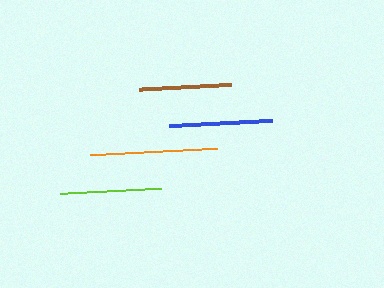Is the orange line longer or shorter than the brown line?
The orange line is longer than the brown line.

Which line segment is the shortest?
The brown line is the shortest at approximately 92 pixels.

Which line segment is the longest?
The orange line is the longest at approximately 127 pixels.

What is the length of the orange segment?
The orange segment is approximately 127 pixels long.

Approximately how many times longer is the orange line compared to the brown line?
The orange line is approximately 1.4 times the length of the brown line.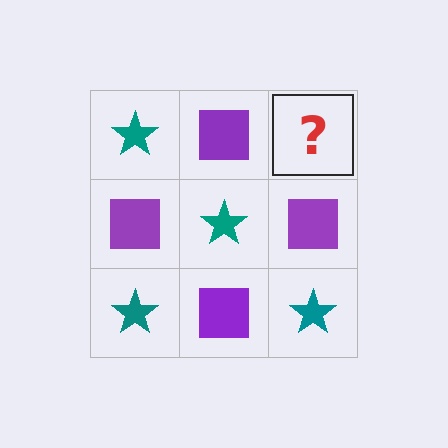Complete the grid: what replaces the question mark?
The question mark should be replaced with a teal star.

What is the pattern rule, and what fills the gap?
The rule is that it alternates teal star and purple square in a checkerboard pattern. The gap should be filled with a teal star.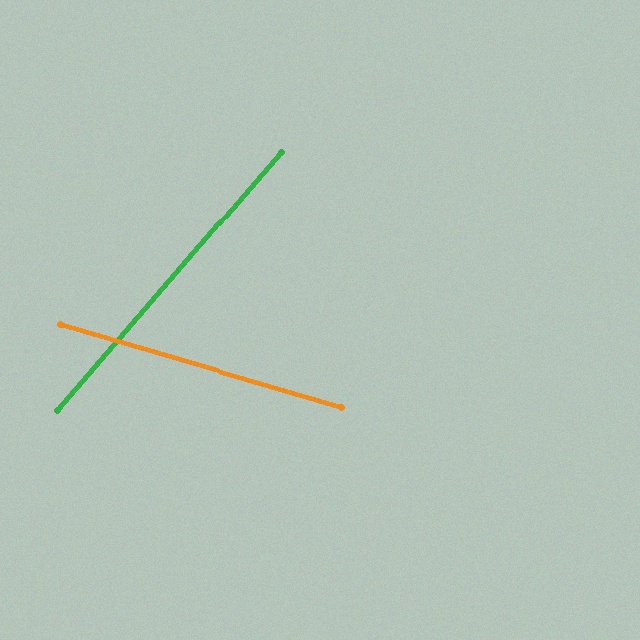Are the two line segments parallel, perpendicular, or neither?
Neither parallel nor perpendicular — they differ by about 66°.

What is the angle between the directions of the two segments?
Approximately 66 degrees.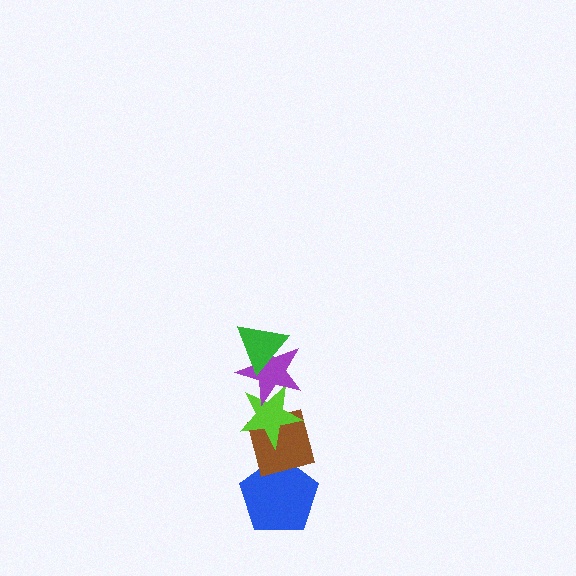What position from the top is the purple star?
The purple star is 2nd from the top.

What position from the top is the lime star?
The lime star is 3rd from the top.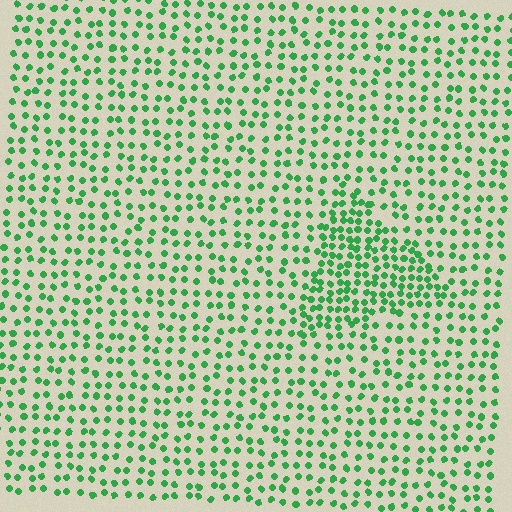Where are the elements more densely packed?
The elements are more densely packed inside the triangle boundary.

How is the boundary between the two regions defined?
The boundary is defined by a change in element density (approximately 1.9x ratio). All elements are the same color, size, and shape.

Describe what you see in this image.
The image contains small green elements arranged at two different densities. A triangle-shaped region is visible where the elements are more densely packed than the surrounding area.